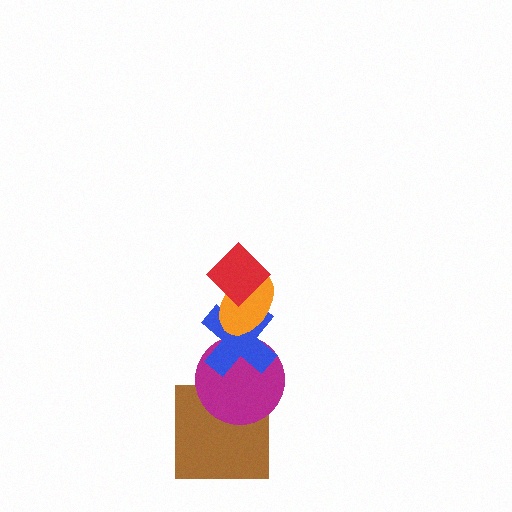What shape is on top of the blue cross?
The orange ellipse is on top of the blue cross.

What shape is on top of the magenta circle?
The blue cross is on top of the magenta circle.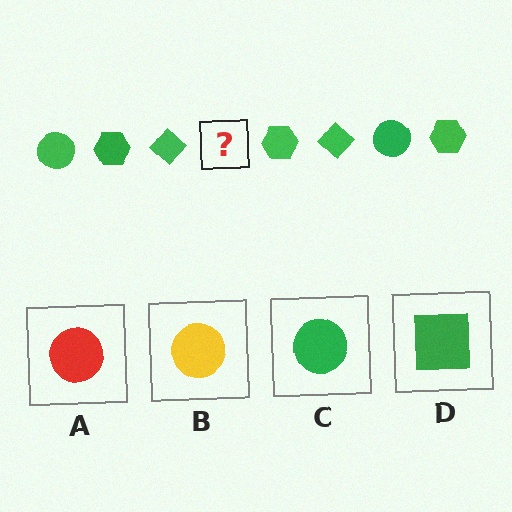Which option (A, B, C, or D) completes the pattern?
C.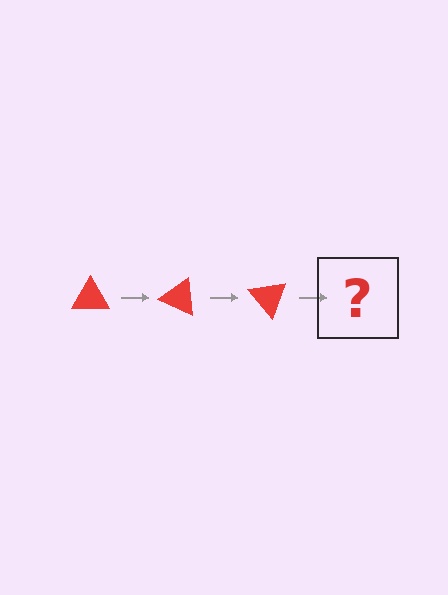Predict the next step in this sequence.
The next step is a red triangle rotated 75 degrees.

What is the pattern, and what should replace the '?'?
The pattern is that the triangle rotates 25 degrees each step. The '?' should be a red triangle rotated 75 degrees.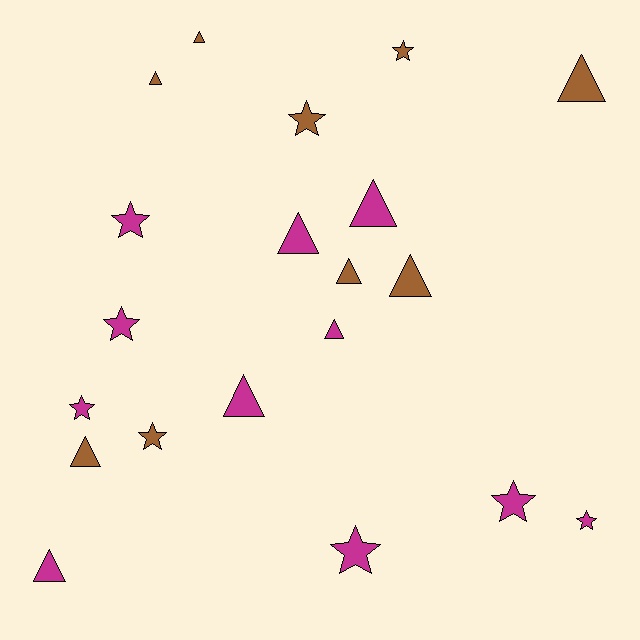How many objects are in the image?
There are 20 objects.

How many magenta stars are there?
There are 6 magenta stars.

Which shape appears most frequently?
Triangle, with 11 objects.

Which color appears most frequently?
Magenta, with 11 objects.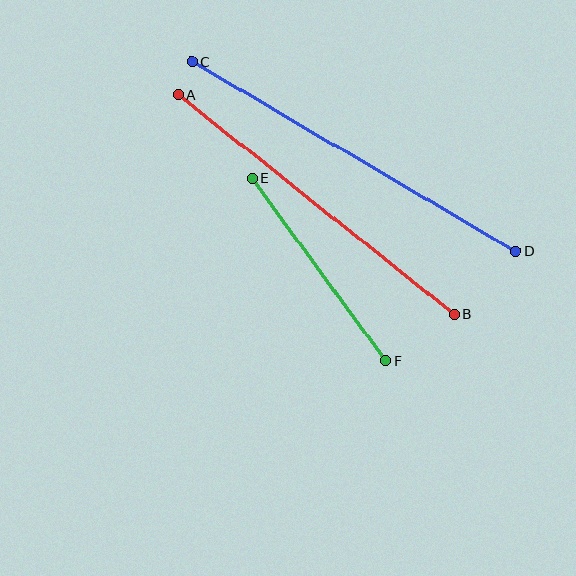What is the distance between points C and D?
The distance is approximately 375 pixels.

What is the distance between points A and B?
The distance is approximately 353 pixels.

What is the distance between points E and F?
The distance is approximately 226 pixels.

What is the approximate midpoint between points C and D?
The midpoint is at approximately (354, 157) pixels.